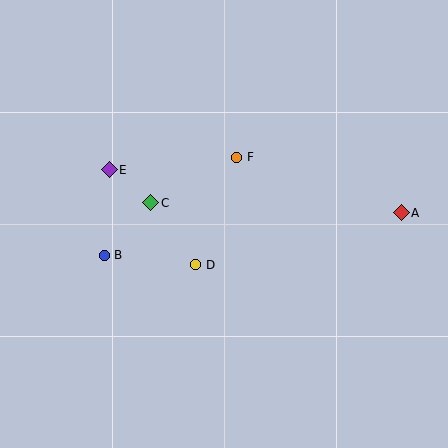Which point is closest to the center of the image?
Point D at (196, 265) is closest to the center.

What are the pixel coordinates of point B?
Point B is at (104, 255).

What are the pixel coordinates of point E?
Point E is at (109, 170).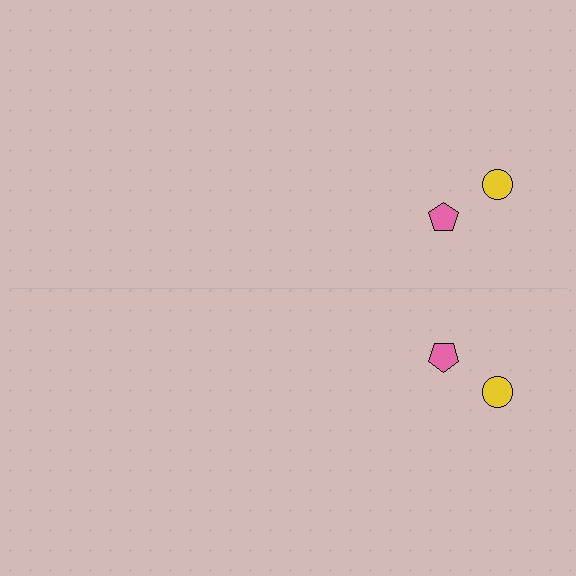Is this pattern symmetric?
Yes, this pattern has bilateral (reflection) symmetry.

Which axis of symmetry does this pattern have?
The pattern has a horizontal axis of symmetry running through the center of the image.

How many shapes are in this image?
There are 4 shapes in this image.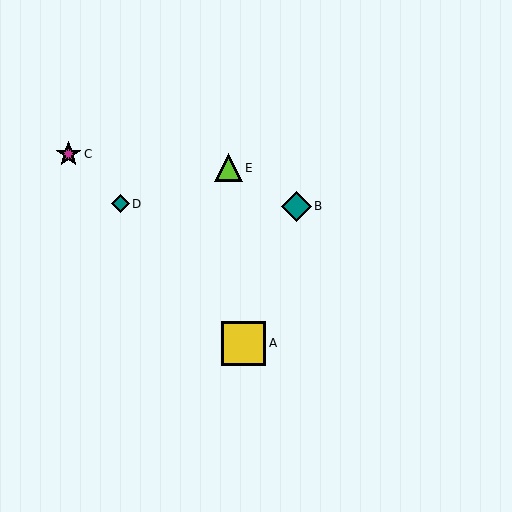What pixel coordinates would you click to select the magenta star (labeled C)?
Click at (69, 154) to select the magenta star C.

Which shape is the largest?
The yellow square (labeled A) is the largest.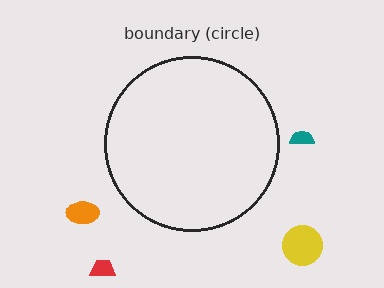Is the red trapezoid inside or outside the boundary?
Outside.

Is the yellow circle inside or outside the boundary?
Outside.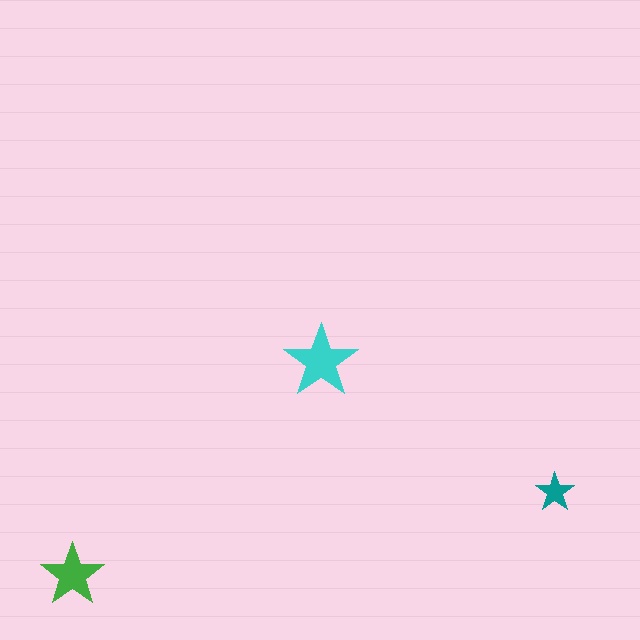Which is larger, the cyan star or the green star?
The cyan one.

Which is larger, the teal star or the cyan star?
The cyan one.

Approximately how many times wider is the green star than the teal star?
About 1.5 times wider.